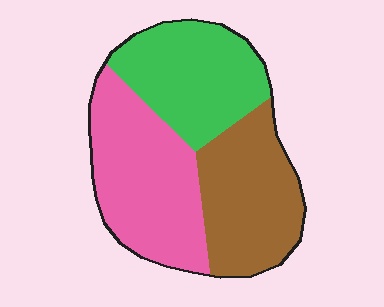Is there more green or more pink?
Pink.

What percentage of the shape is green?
Green takes up between a quarter and a half of the shape.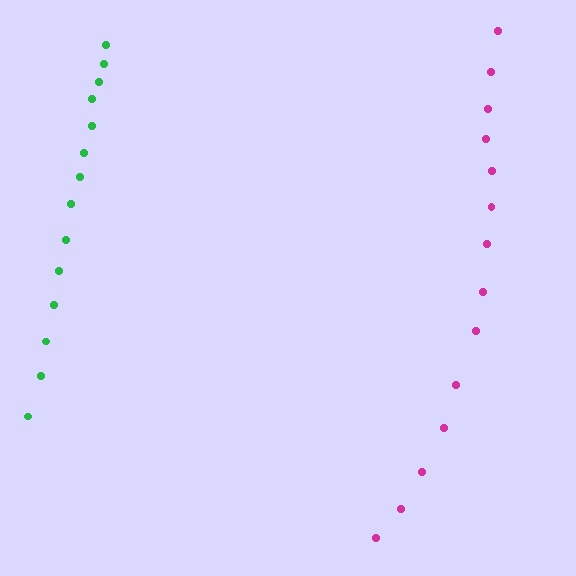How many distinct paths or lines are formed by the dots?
There are 2 distinct paths.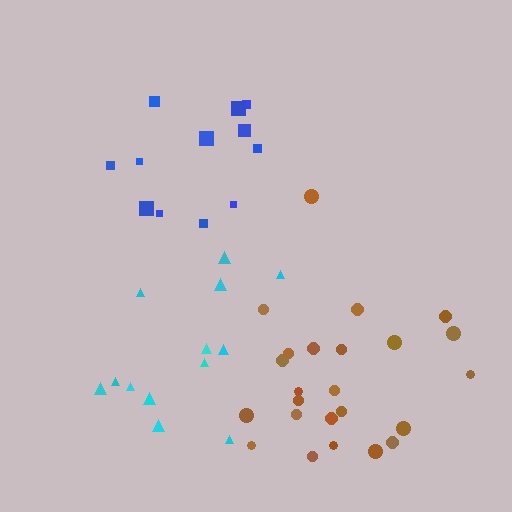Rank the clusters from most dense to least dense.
brown, blue, cyan.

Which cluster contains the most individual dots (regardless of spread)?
Brown (24).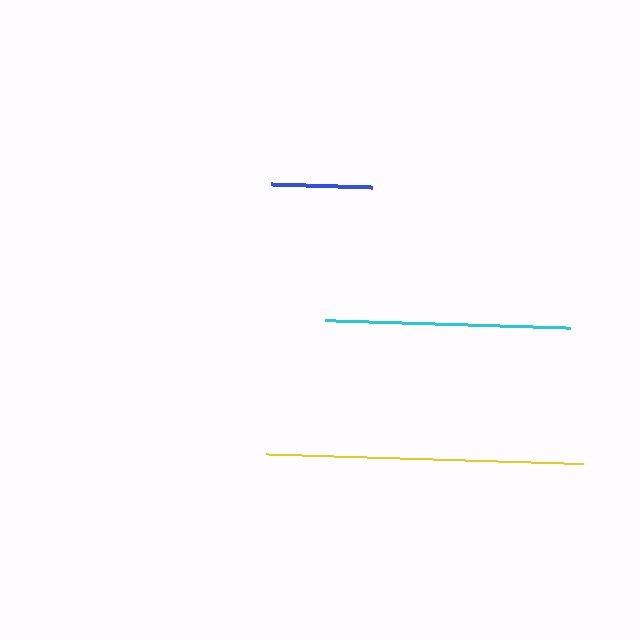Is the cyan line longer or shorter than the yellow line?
The yellow line is longer than the cyan line.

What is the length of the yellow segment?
The yellow segment is approximately 317 pixels long.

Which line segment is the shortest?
The blue line is the shortest at approximately 102 pixels.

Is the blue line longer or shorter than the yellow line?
The yellow line is longer than the blue line.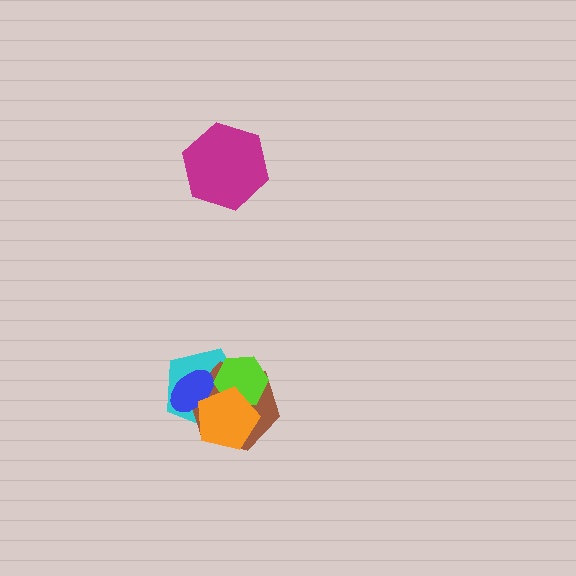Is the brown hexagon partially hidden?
Yes, it is partially covered by another shape.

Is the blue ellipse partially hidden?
Yes, it is partially covered by another shape.